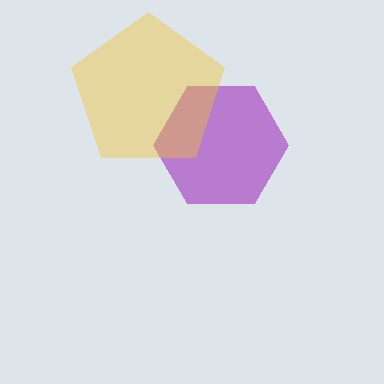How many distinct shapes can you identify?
There are 2 distinct shapes: a purple hexagon, a yellow pentagon.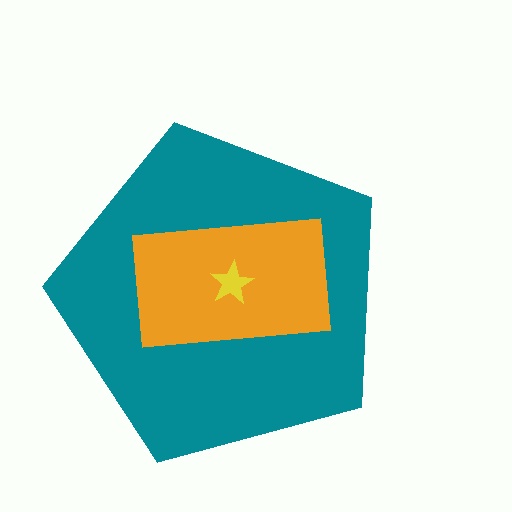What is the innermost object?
The yellow star.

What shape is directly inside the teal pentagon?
The orange rectangle.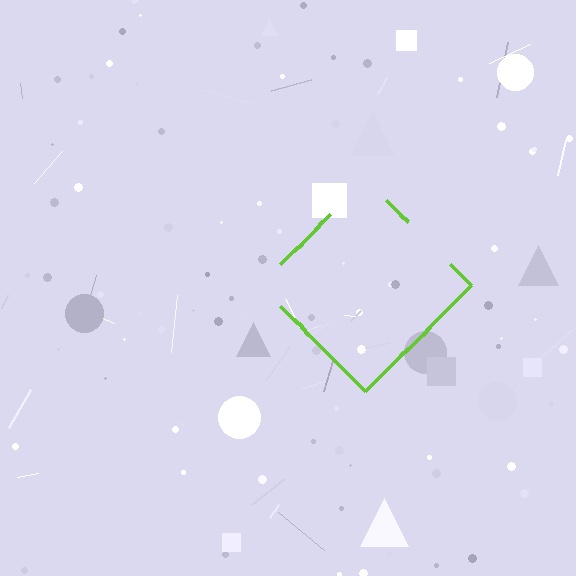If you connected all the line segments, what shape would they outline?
They would outline a diamond.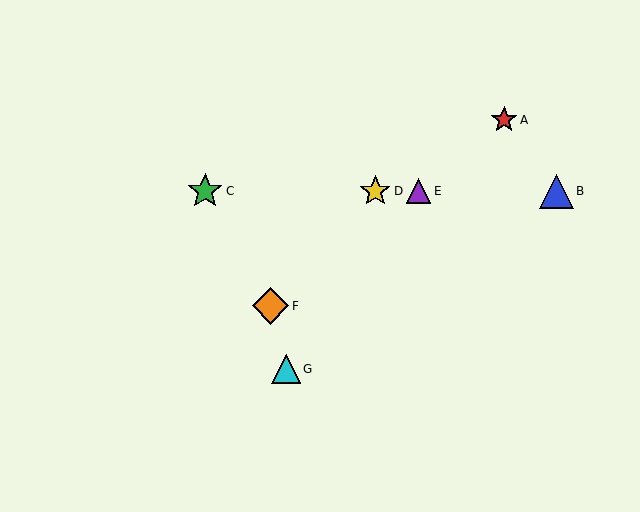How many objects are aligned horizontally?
4 objects (B, C, D, E) are aligned horizontally.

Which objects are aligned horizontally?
Objects B, C, D, E are aligned horizontally.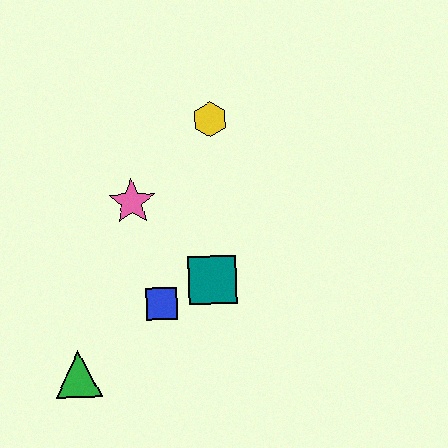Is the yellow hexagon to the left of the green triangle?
No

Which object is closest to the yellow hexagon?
The pink star is closest to the yellow hexagon.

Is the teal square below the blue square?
No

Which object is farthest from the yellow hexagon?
The green triangle is farthest from the yellow hexagon.